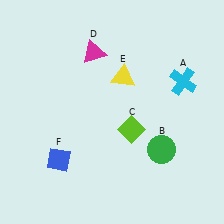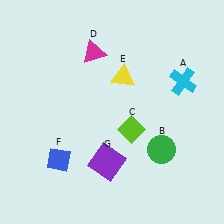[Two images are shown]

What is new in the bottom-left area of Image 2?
A purple square (G) was added in the bottom-left area of Image 2.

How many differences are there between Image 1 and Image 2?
There is 1 difference between the two images.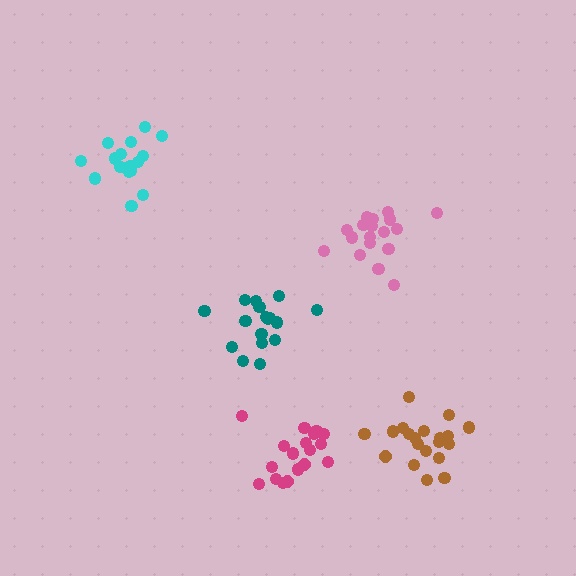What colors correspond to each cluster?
The clusters are colored: brown, pink, magenta, teal, cyan.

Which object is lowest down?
The magenta cluster is bottommost.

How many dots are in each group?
Group 1: 20 dots, Group 2: 18 dots, Group 3: 19 dots, Group 4: 17 dots, Group 5: 16 dots (90 total).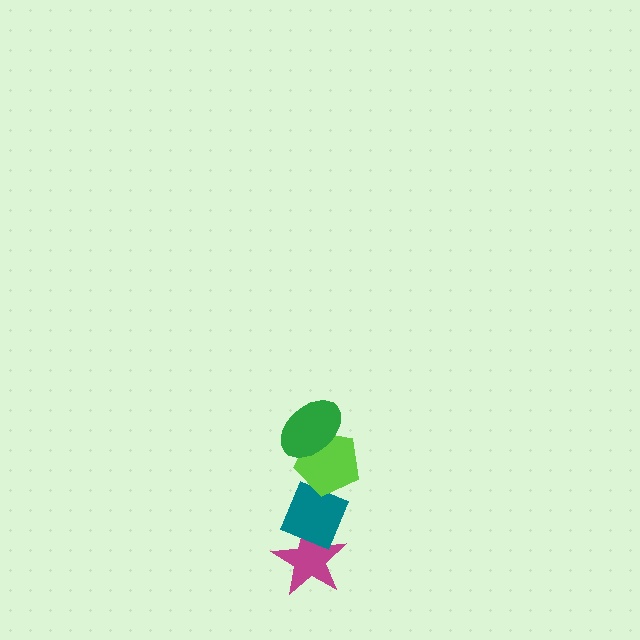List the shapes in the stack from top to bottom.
From top to bottom: the green ellipse, the lime pentagon, the teal diamond, the magenta star.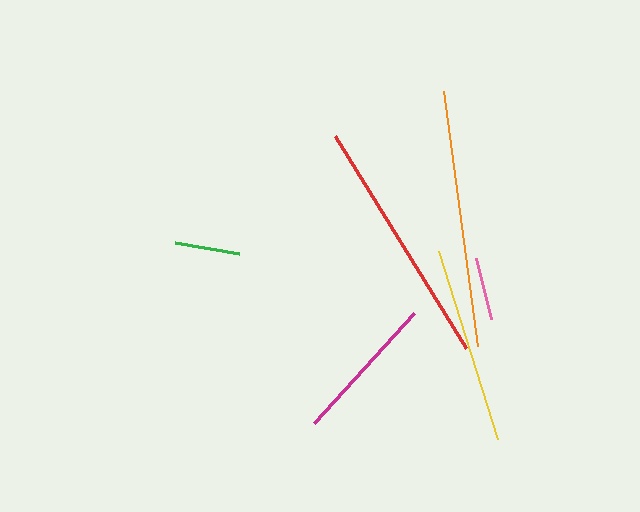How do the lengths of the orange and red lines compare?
The orange and red lines are approximately the same length.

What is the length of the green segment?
The green segment is approximately 66 pixels long.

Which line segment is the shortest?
The pink line is the shortest at approximately 63 pixels.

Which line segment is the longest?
The orange line is the longest at approximately 258 pixels.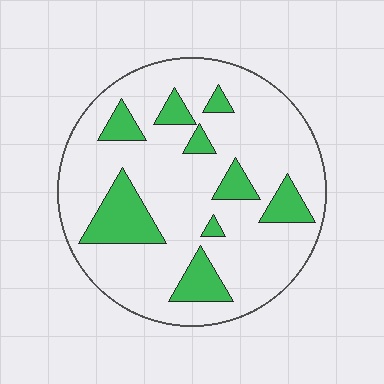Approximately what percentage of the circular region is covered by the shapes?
Approximately 20%.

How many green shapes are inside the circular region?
9.